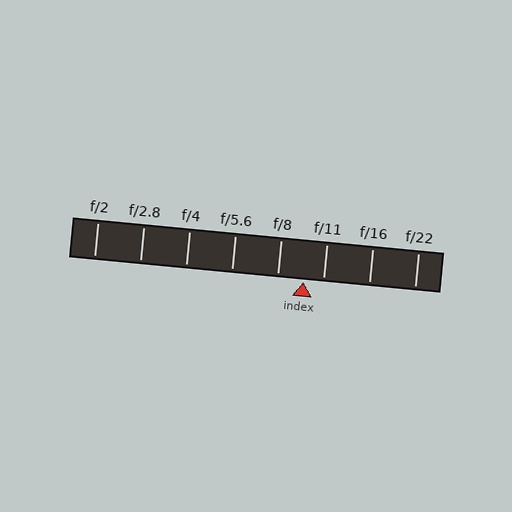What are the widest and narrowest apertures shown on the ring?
The widest aperture shown is f/2 and the narrowest is f/22.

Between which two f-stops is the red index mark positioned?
The index mark is between f/8 and f/11.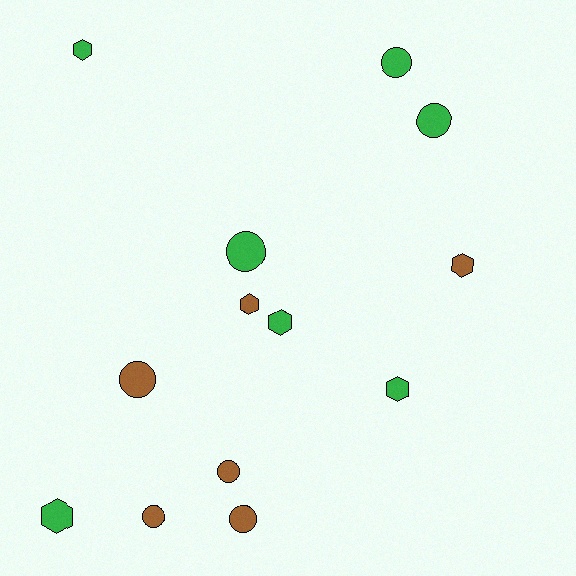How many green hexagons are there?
There are 4 green hexagons.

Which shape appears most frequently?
Circle, with 7 objects.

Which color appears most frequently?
Green, with 7 objects.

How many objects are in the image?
There are 13 objects.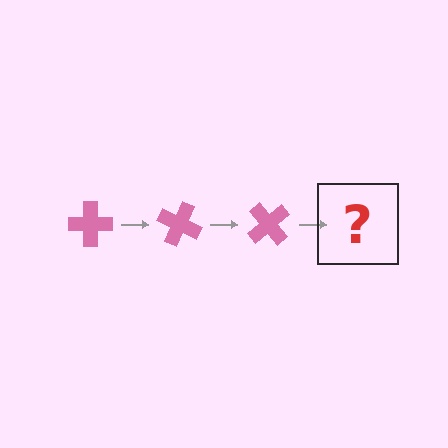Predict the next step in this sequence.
The next step is a pink cross rotated 75 degrees.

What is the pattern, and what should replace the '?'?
The pattern is that the cross rotates 25 degrees each step. The '?' should be a pink cross rotated 75 degrees.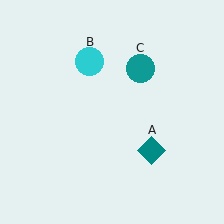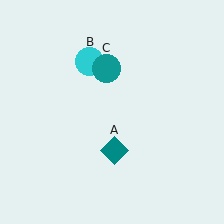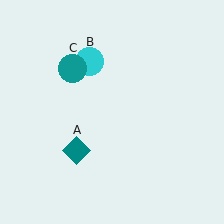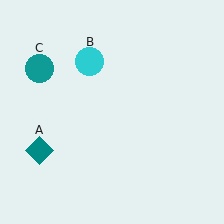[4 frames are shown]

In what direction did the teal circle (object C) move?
The teal circle (object C) moved left.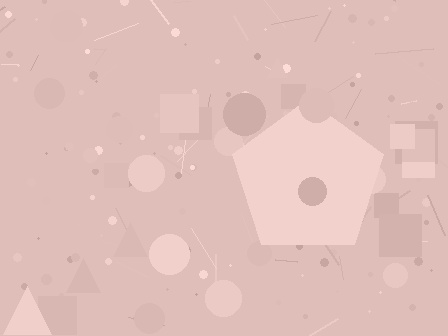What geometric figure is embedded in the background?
A pentagon is embedded in the background.